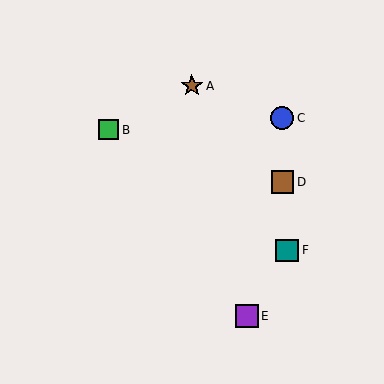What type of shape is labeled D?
Shape D is a brown square.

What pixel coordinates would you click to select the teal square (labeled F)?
Click at (287, 250) to select the teal square F.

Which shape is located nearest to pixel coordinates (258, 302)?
The purple square (labeled E) at (247, 316) is nearest to that location.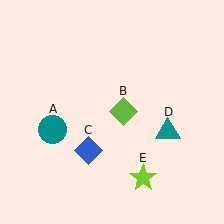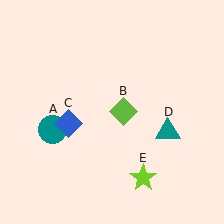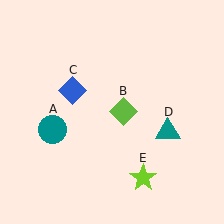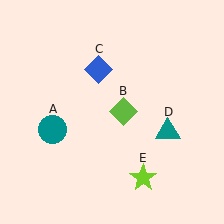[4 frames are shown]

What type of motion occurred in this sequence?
The blue diamond (object C) rotated clockwise around the center of the scene.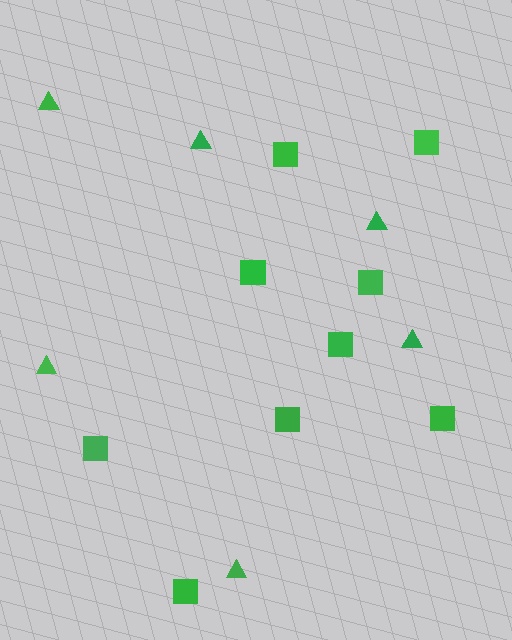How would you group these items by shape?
There are 2 groups: one group of squares (9) and one group of triangles (6).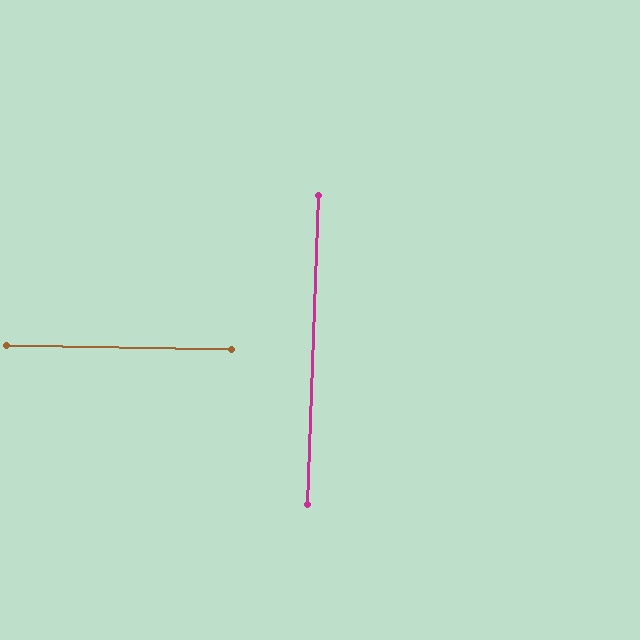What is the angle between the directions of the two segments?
Approximately 89 degrees.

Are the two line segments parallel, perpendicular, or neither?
Perpendicular — they meet at approximately 89°.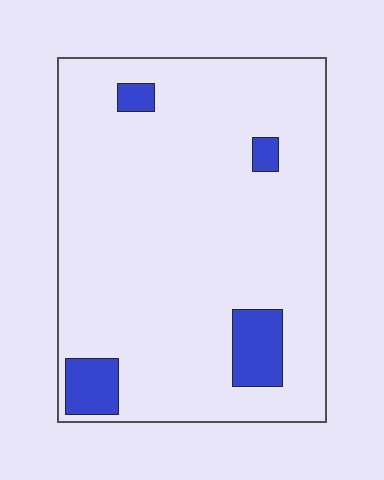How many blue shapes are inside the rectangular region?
4.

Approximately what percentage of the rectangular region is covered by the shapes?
Approximately 10%.